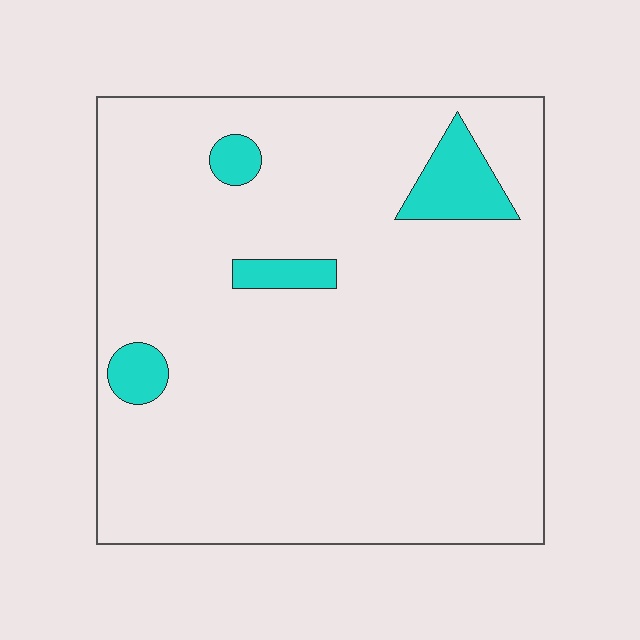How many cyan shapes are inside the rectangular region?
4.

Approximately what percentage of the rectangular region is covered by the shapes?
Approximately 10%.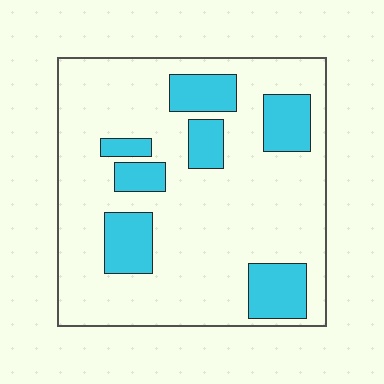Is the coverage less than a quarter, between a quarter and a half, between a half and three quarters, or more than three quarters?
Less than a quarter.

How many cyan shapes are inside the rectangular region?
7.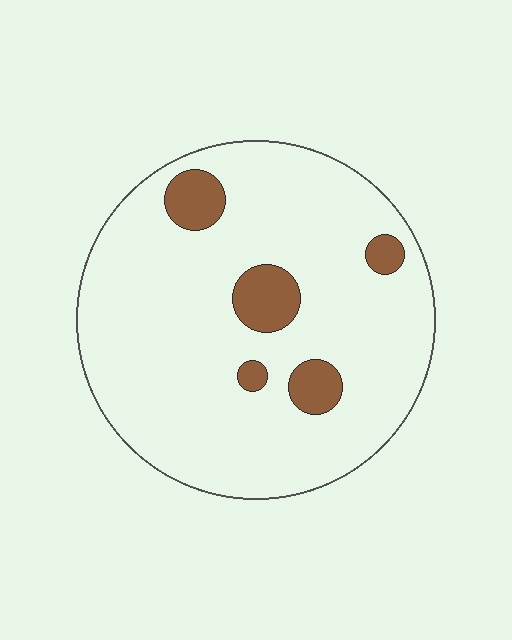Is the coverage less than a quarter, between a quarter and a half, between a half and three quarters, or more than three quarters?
Less than a quarter.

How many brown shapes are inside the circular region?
5.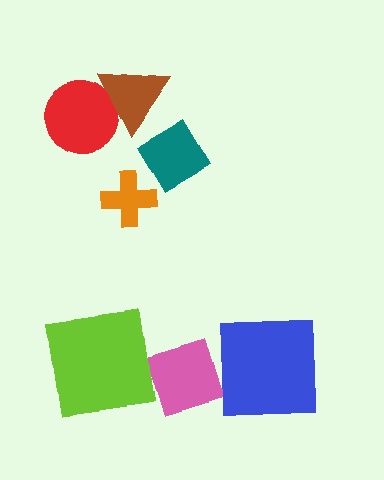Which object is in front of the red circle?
The brown triangle is in front of the red circle.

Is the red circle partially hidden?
Yes, it is partially covered by another shape.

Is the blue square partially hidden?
No, no other shape covers it.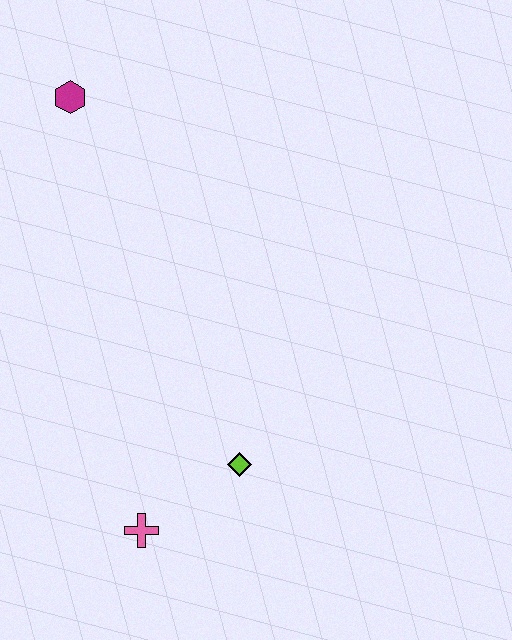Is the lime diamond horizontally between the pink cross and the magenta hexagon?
No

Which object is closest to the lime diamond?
The pink cross is closest to the lime diamond.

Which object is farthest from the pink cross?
The magenta hexagon is farthest from the pink cross.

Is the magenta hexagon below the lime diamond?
No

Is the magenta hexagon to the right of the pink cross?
No